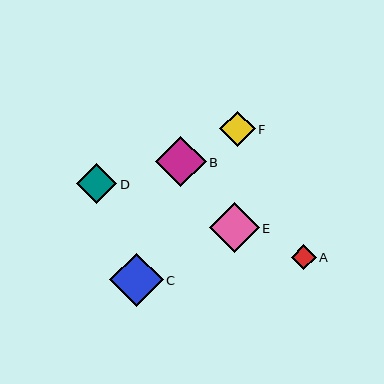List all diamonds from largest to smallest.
From largest to smallest: C, B, E, D, F, A.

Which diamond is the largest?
Diamond C is the largest with a size of approximately 53 pixels.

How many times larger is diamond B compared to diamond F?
Diamond B is approximately 1.4 times the size of diamond F.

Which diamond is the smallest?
Diamond A is the smallest with a size of approximately 25 pixels.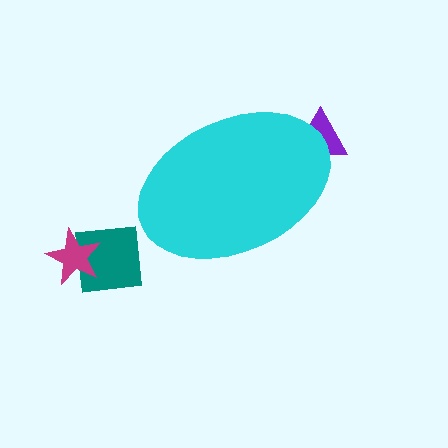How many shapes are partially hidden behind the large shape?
1 shape is partially hidden.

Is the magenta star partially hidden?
No, the magenta star is fully visible.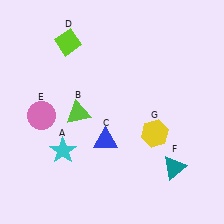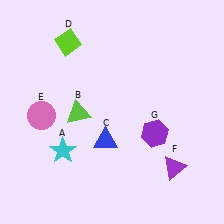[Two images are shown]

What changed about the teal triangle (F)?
In Image 1, F is teal. In Image 2, it changed to purple.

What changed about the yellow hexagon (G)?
In Image 1, G is yellow. In Image 2, it changed to purple.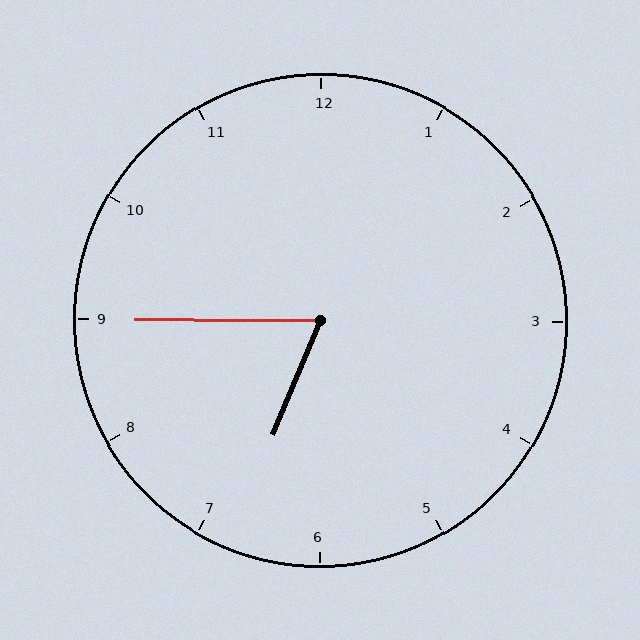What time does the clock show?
6:45.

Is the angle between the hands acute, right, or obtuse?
It is acute.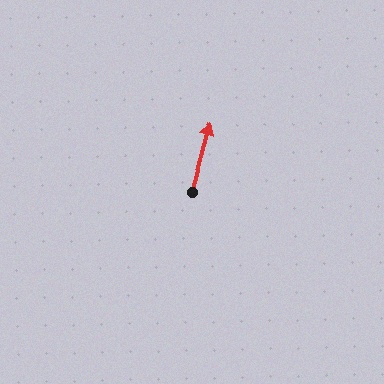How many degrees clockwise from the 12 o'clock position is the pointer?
Approximately 15 degrees.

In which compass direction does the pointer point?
North.